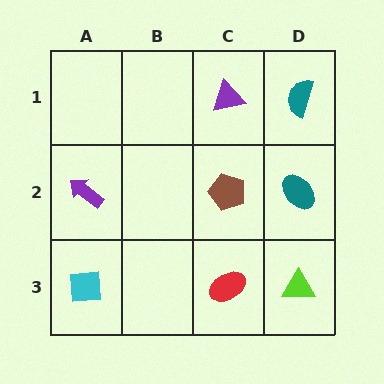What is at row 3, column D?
A lime triangle.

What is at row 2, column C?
A brown pentagon.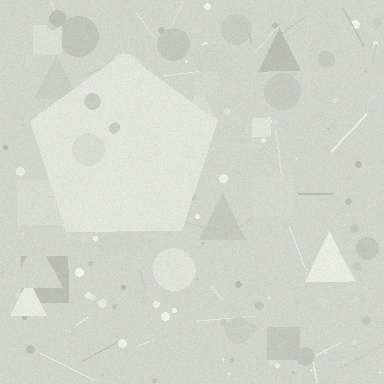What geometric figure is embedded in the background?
A pentagon is embedded in the background.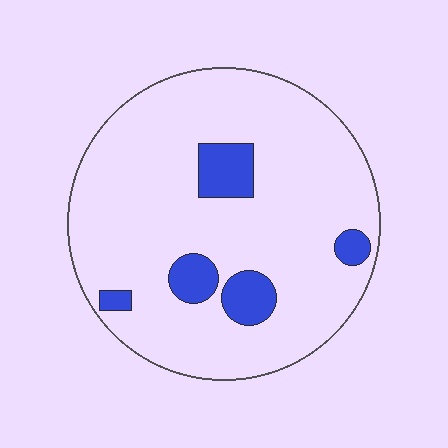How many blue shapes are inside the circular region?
5.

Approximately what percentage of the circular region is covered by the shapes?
Approximately 10%.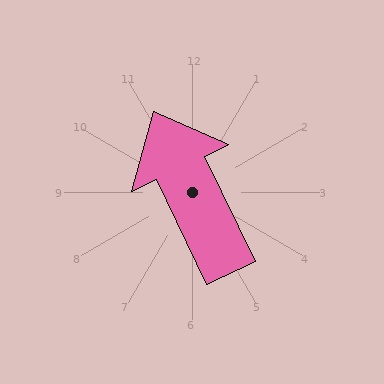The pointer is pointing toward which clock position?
Roughly 11 o'clock.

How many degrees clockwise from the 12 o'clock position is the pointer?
Approximately 334 degrees.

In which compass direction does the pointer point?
Northwest.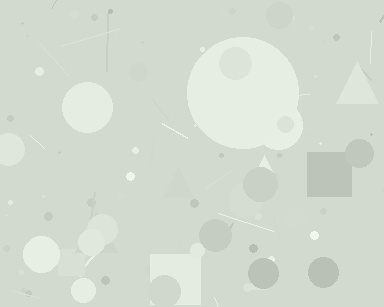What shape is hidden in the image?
A circle is hidden in the image.